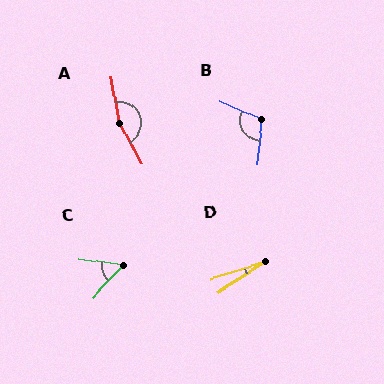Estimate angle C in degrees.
Approximately 54 degrees.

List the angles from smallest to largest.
D (16°), C (54°), B (108°), A (162°).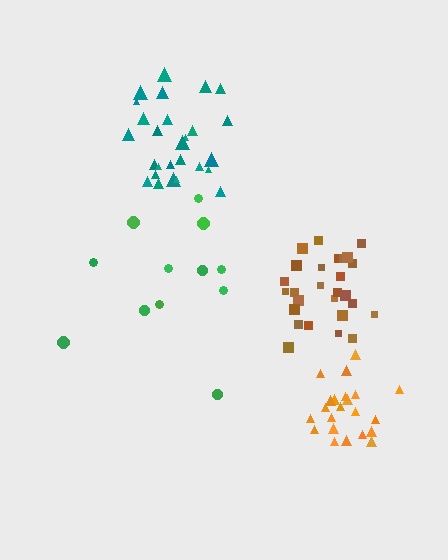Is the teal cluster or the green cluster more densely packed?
Teal.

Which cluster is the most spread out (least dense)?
Green.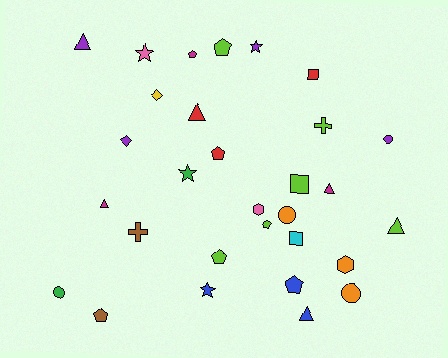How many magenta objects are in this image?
There are 3 magenta objects.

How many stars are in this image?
There are 4 stars.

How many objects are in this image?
There are 30 objects.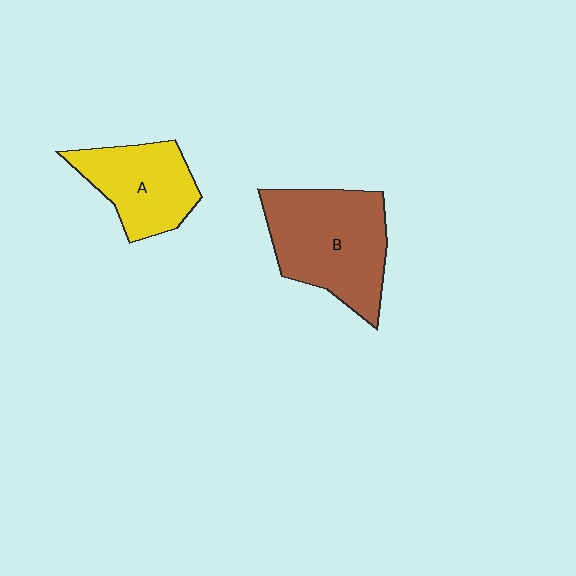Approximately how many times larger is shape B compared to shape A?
Approximately 1.5 times.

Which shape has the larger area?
Shape B (brown).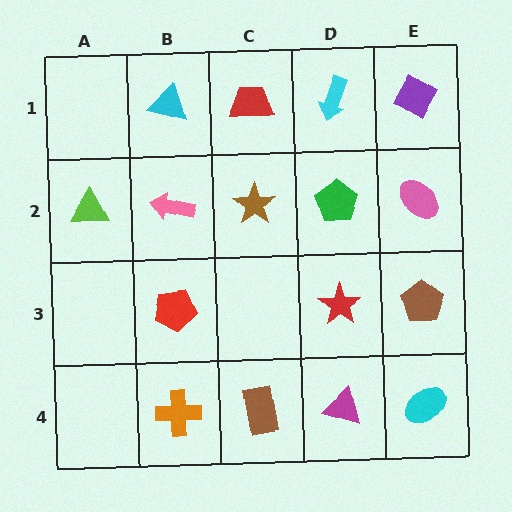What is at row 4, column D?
A magenta triangle.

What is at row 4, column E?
A cyan ellipse.